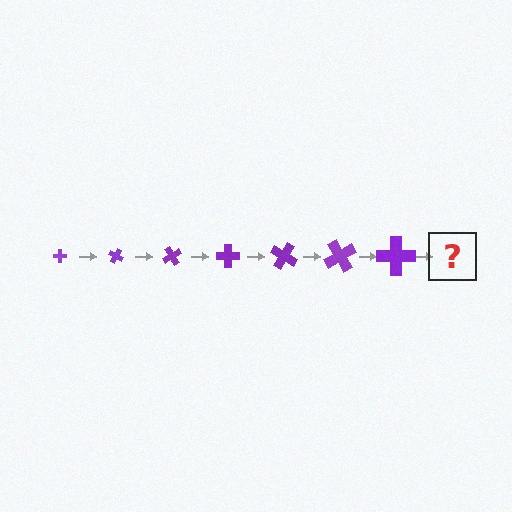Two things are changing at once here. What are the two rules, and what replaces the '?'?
The two rules are that the cross grows larger each step and it rotates 30 degrees each step. The '?' should be a cross, larger than the previous one and rotated 210 degrees from the start.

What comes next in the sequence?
The next element should be a cross, larger than the previous one and rotated 210 degrees from the start.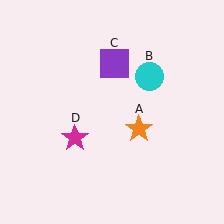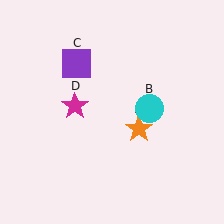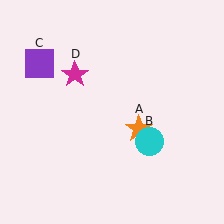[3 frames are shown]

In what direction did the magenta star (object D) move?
The magenta star (object D) moved up.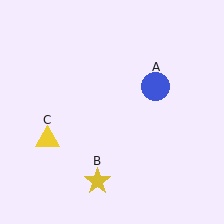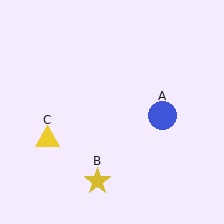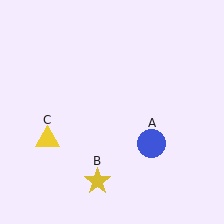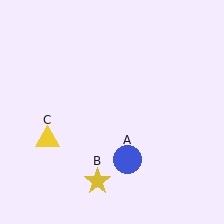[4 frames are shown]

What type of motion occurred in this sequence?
The blue circle (object A) rotated clockwise around the center of the scene.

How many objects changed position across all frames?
1 object changed position: blue circle (object A).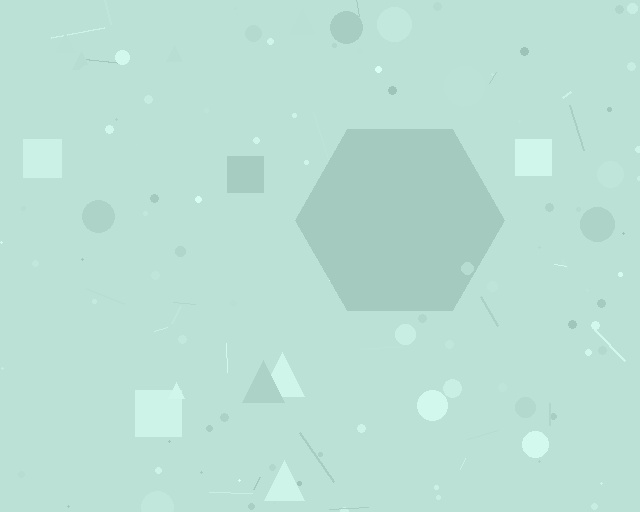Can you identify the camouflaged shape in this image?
The camouflaged shape is a hexagon.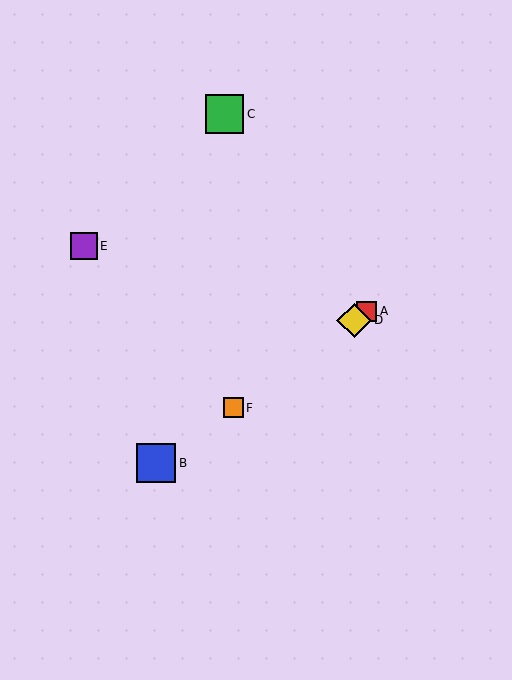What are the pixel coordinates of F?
Object F is at (233, 408).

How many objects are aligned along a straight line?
4 objects (A, B, D, F) are aligned along a straight line.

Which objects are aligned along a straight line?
Objects A, B, D, F are aligned along a straight line.